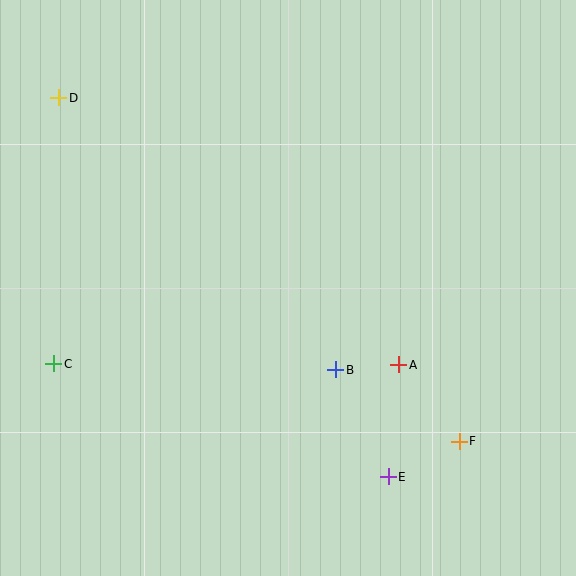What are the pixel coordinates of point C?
Point C is at (54, 364).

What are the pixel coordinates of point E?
Point E is at (388, 477).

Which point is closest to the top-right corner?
Point A is closest to the top-right corner.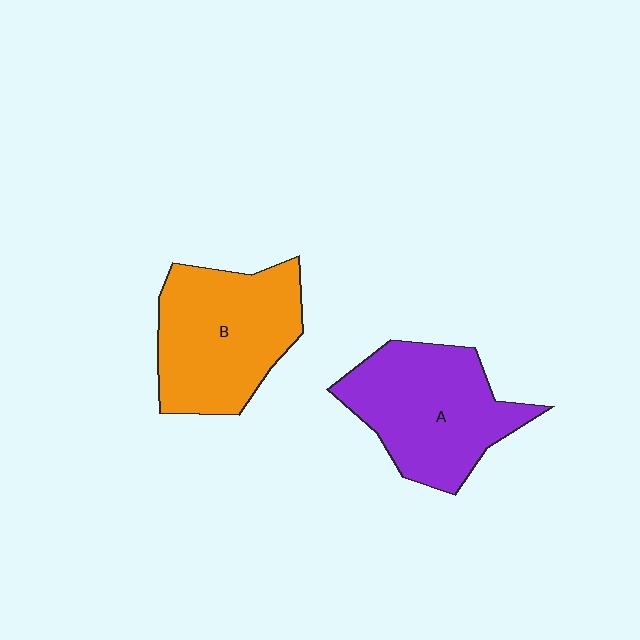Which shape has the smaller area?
Shape A (purple).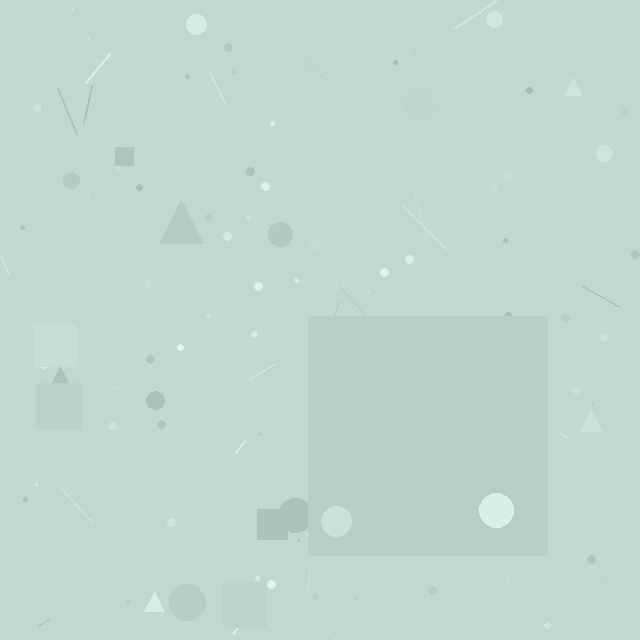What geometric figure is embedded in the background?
A square is embedded in the background.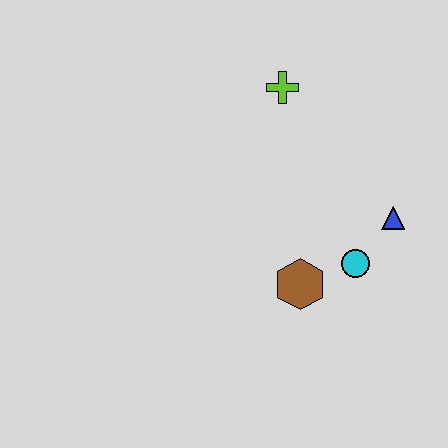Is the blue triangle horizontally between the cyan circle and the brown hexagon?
No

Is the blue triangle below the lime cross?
Yes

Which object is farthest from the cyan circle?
The lime cross is farthest from the cyan circle.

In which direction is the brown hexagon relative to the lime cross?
The brown hexagon is below the lime cross.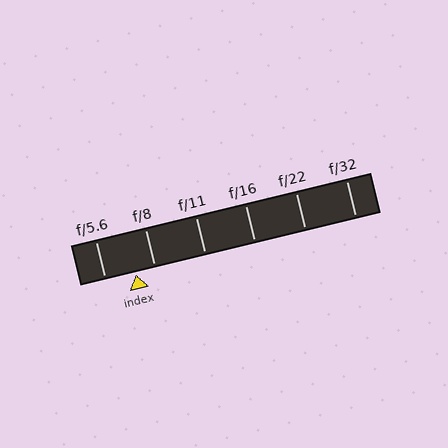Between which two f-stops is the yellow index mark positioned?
The index mark is between f/5.6 and f/8.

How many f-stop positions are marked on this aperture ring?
There are 6 f-stop positions marked.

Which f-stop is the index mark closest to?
The index mark is closest to f/8.